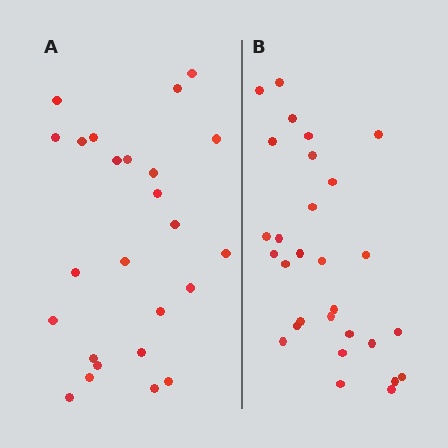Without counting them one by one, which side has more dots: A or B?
Region B (the right region) has more dots.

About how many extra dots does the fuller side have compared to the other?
Region B has about 4 more dots than region A.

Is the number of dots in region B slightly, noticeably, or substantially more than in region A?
Region B has only slightly more — the two regions are fairly close. The ratio is roughly 1.2 to 1.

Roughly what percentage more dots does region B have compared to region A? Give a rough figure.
About 15% more.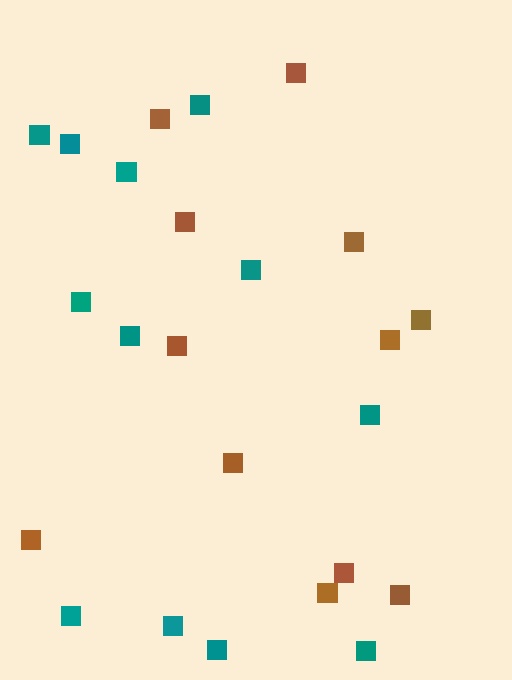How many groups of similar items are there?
There are 2 groups: one group of teal squares (12) and one group of brown squares (12).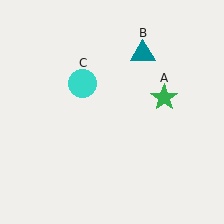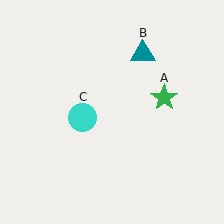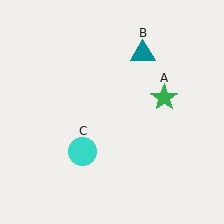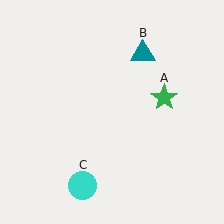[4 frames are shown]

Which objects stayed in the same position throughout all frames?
Green star (object A) and teal triangle (object B) remained stationary.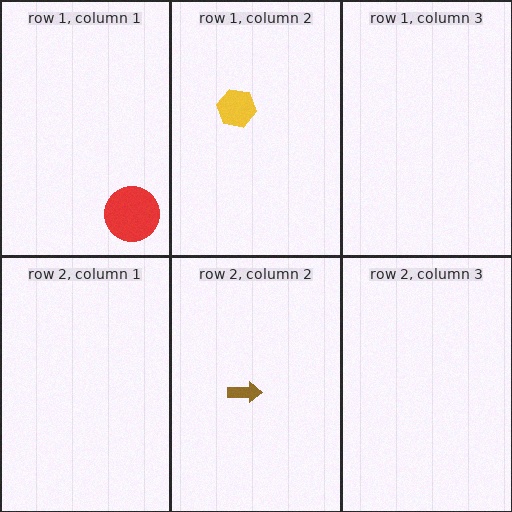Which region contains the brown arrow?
The row 2, column 2 region.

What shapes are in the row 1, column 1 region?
The red circle.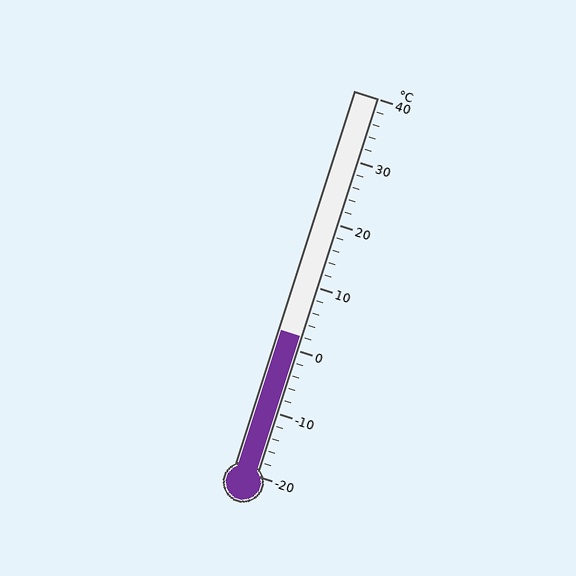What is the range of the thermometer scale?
The thermometer scale ranges from -20°C to 40°C.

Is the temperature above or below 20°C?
The temperature is below 20°C.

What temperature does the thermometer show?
The thermometer shows approximately 2°C.